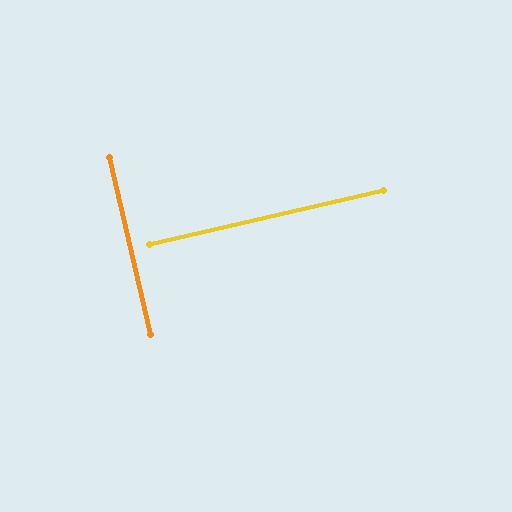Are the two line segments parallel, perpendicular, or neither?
Perpendicular — they meet at approximately 90°.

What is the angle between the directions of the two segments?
Approximately 90 degrees.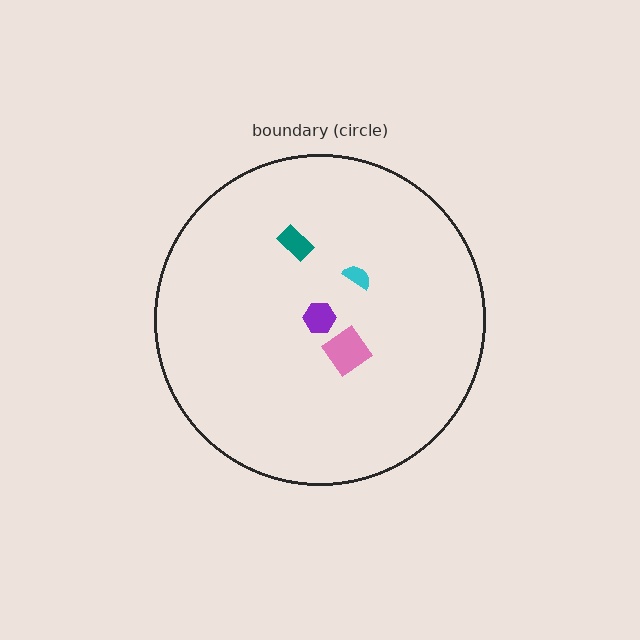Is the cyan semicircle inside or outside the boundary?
Inside.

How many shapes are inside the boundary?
4 inside, 0 outside.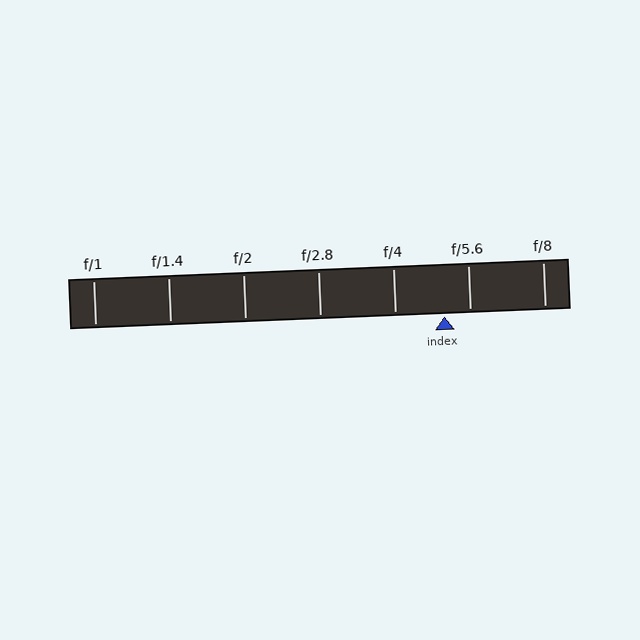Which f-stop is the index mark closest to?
The index mark is closest to f/5.6.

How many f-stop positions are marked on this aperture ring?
There are 7 f-stop positions marked.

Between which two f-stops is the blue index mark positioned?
The index mark is between f/4 and f/5.6.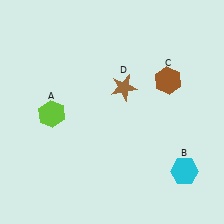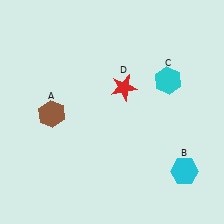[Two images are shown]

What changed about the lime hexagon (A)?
In Image 1, A is lime. In Image 2, it changed to brown.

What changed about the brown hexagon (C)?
In Image 1, C is brown. In Image 2, it changed to cyan.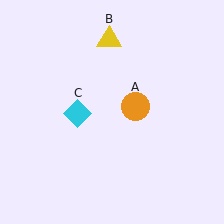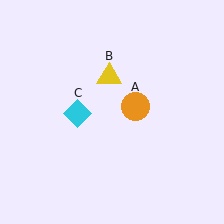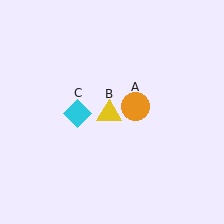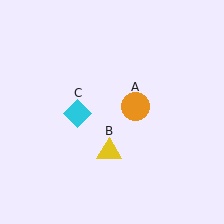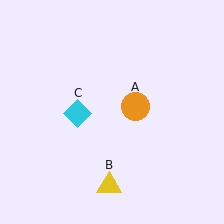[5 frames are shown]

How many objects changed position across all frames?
1 object changed position: yellow triangle (object B).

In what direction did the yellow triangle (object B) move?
The yellow triangle (object B) moved down.